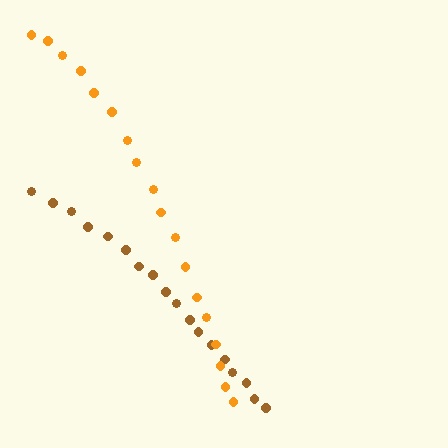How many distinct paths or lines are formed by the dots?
There are 2 distinct paths.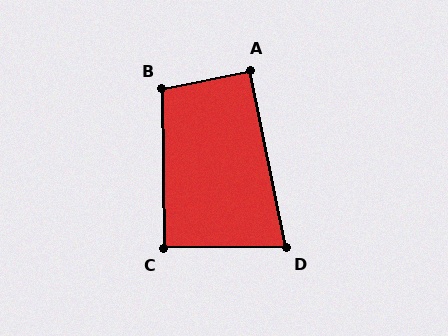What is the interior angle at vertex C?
Approximately 90 degrees (approximately right).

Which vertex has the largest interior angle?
B, at approximately 101 degrees.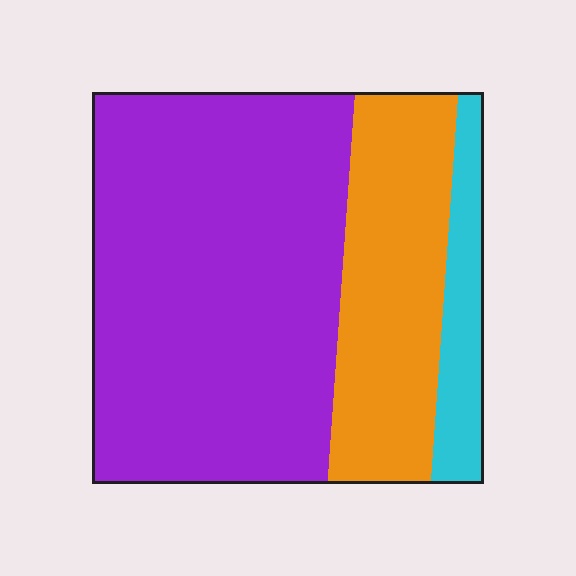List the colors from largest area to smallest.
From largest to smallest: purple, orange, cyan.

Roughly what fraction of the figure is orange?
Orange takes up between a sixth and a third of the figure.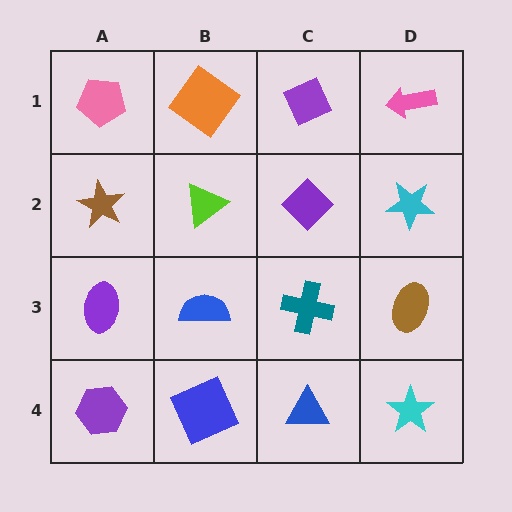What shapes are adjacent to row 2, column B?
An orange diamond (row 1, column B), a blue semicircle (row 3, column B), a brown star (row 2, column A), a purple diamond (row 2, column C).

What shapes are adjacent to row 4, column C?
A teal cross (row 3, column C), a blue square (row 4, column B), a cyan star (row 4, column D).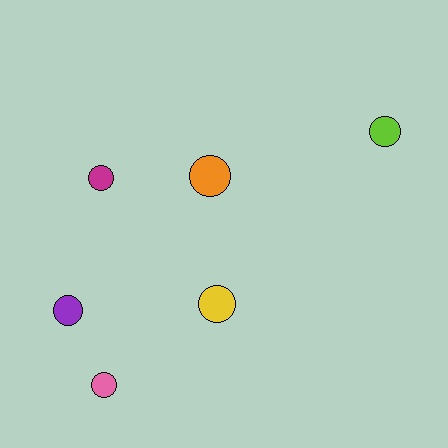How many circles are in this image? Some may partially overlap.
There are 6 circles.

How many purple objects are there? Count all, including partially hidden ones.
There is 1 purple object.